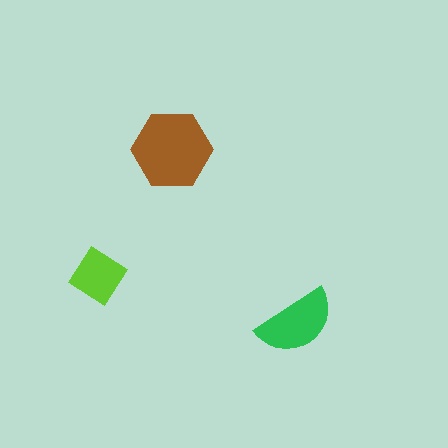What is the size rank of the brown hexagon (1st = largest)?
1st.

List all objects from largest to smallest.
The brown hexagon, the green semicircle, the lime diamond.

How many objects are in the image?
There are 3 objects in the image.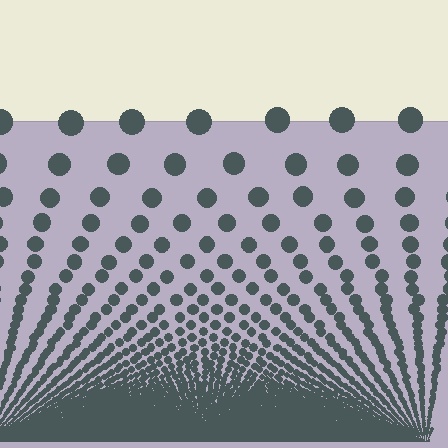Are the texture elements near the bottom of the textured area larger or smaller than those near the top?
Smaller. The gradient is inverted — elements near the bottom are smaller and denser.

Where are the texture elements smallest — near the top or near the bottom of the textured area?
Near the bottom.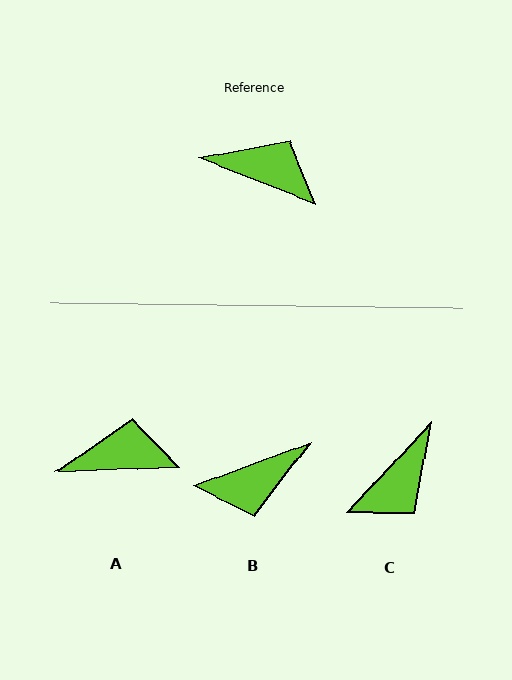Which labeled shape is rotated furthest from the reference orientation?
B, about 138 degrees away.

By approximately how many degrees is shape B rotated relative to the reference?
Approximately 138 degrees clockwise.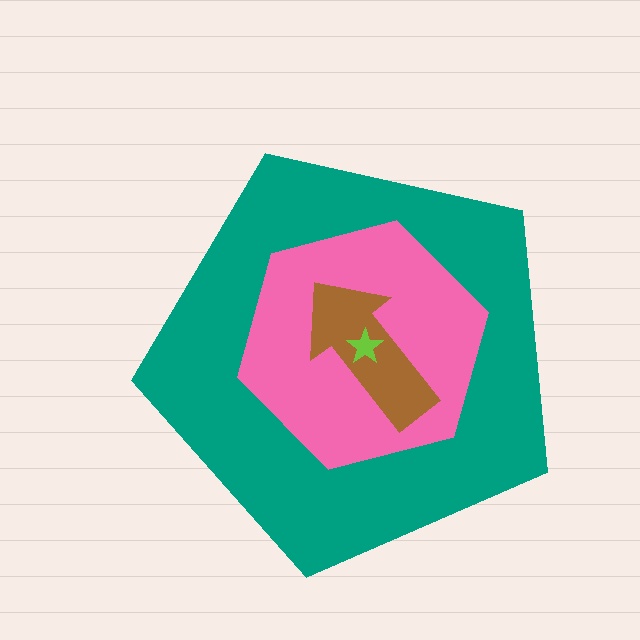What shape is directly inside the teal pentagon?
The pink hexagon.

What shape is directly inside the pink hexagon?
The brown arrow.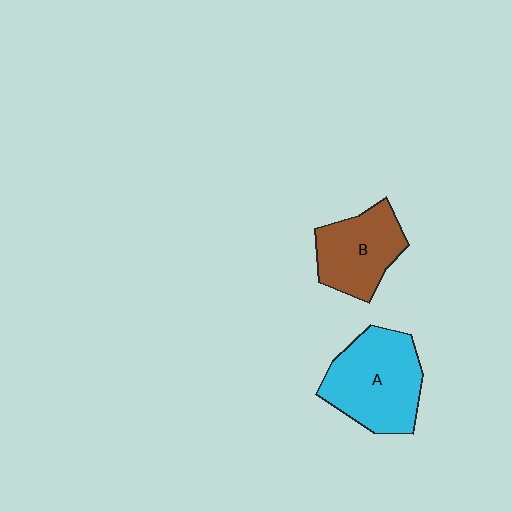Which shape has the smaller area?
Shape B (brown).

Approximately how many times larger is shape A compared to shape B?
Approximately 1.3 times.